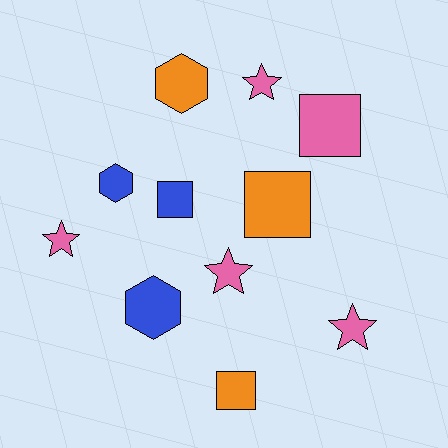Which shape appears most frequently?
Square, with 4 objects.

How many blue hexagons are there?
There are 2 blue hexagons.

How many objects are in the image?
There are 11 objects.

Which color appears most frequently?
Pink, with 5 objects.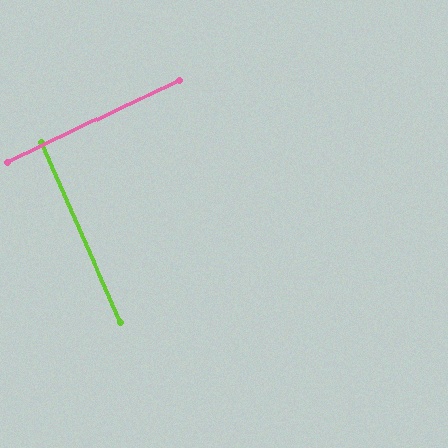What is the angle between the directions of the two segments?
Approximately 88 degrees.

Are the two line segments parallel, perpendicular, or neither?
Perpendicular — they meet at approximately 88°.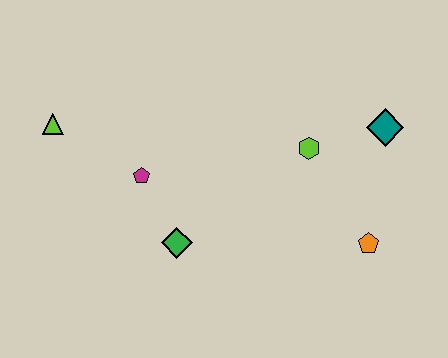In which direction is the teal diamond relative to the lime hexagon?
The teal diamond is to the right of the lime hexagon.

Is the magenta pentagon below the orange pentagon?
No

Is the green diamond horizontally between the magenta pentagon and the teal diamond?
Yes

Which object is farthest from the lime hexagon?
The lime triangle is farthest from the lime hexagon.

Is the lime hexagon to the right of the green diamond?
Yes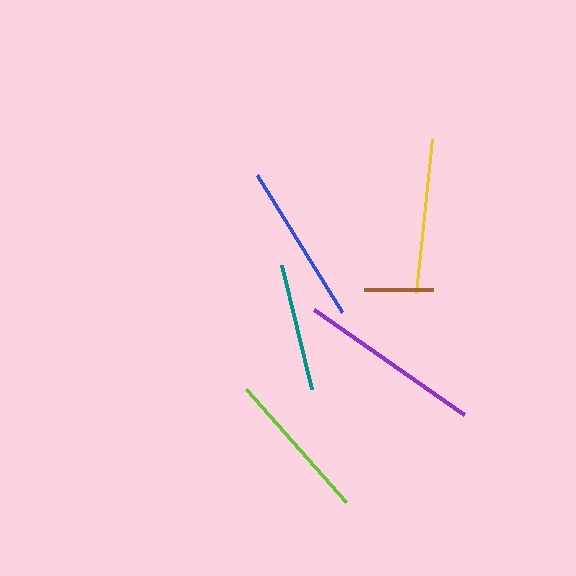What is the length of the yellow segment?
The yellow segment is approximately 155 pixels long.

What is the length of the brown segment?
The brown segment is approximately 69 pixels long.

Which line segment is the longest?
The purple line is the longest at approximately 183 pixels.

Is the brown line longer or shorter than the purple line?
The purple line is longer than the brown line.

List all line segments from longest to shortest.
From longest to shortest: purple, blue, yellow, lime, teal, brown.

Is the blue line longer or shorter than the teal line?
The blue line is longer than the teal line.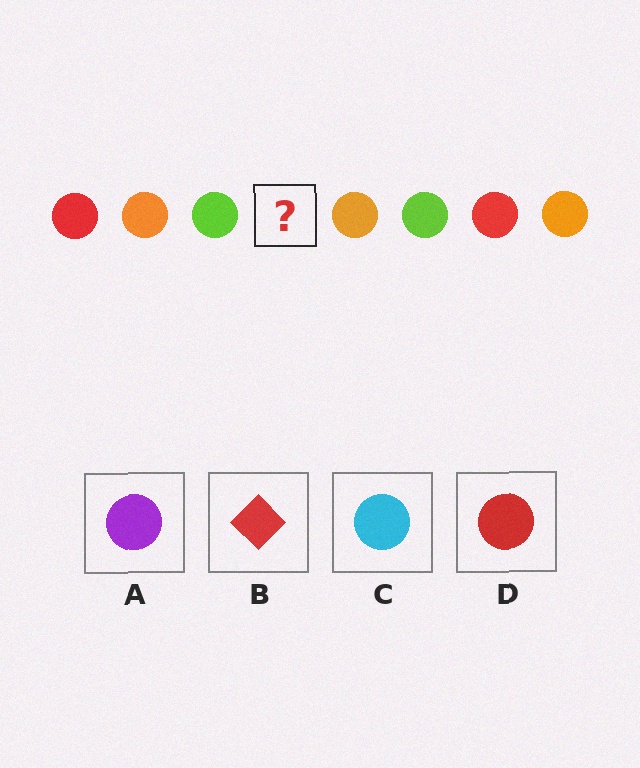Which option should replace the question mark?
Option D.